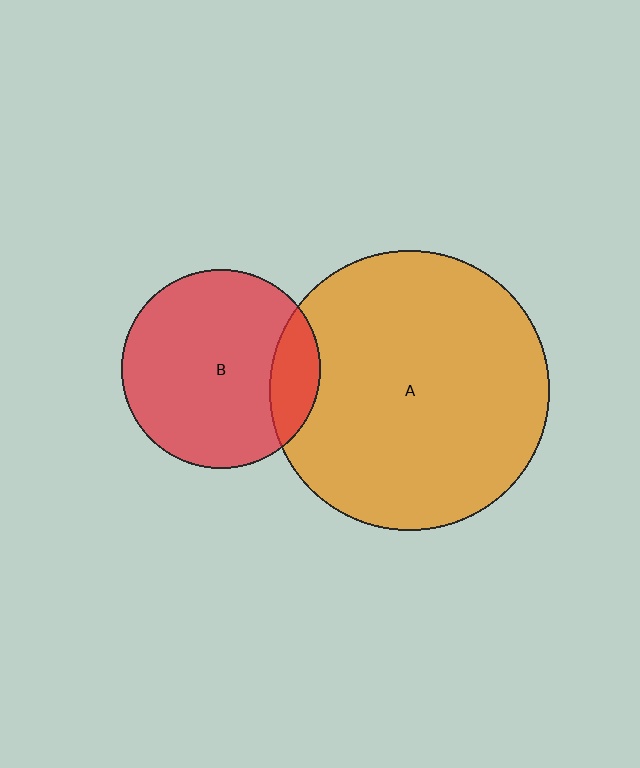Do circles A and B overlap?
Yes.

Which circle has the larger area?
Circle A (orange).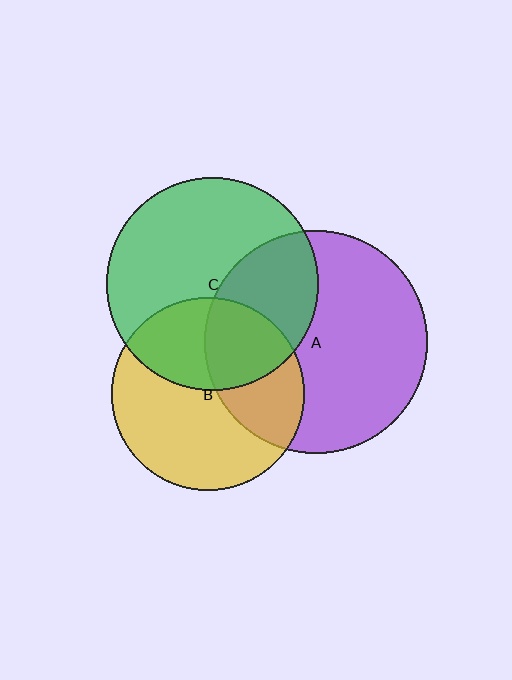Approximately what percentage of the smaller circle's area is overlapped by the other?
Approximately 35%.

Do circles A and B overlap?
Yes.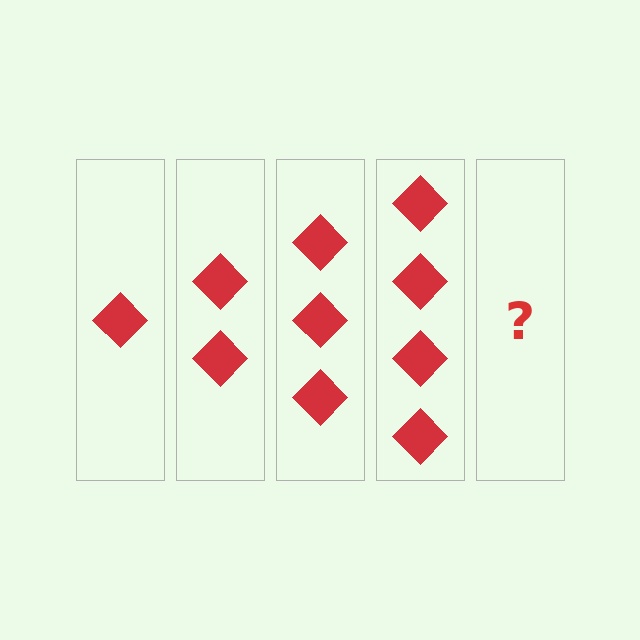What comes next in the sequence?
The next element should be 5 diamonds.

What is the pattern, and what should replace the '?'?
The pattern is that each step adds one more diamond. The '?' should be 5 diamonds.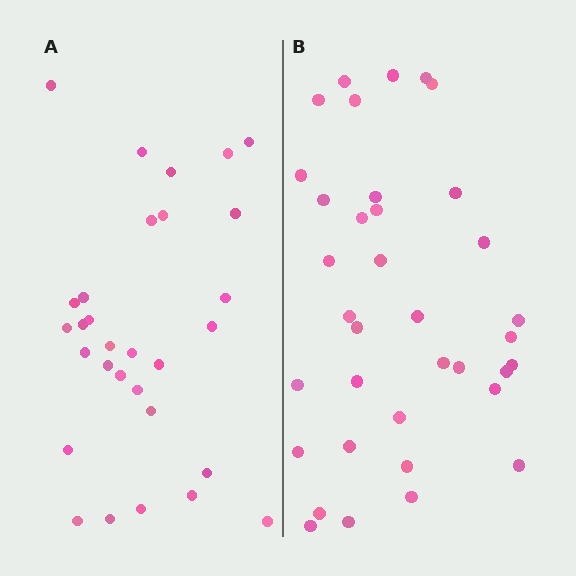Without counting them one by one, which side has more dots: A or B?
Region B (the right region) has more dots.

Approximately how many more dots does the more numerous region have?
Region B has about 6 more dots than region A.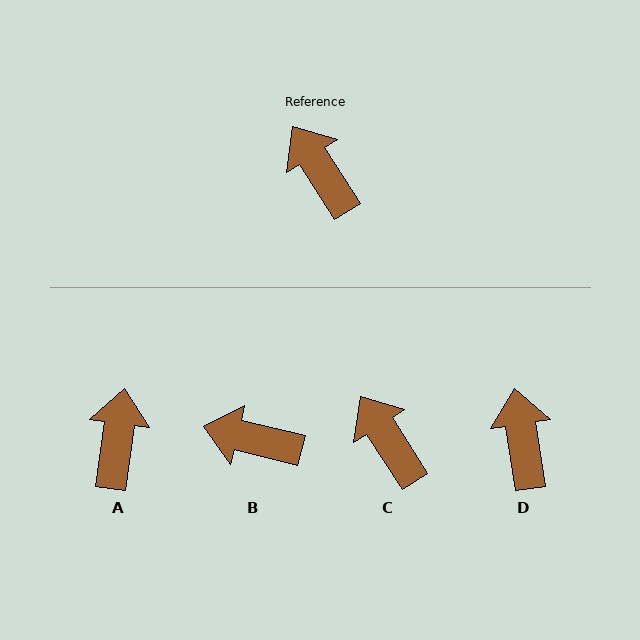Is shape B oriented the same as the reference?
No, it is off by about 44 degrees.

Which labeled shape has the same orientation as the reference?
C.